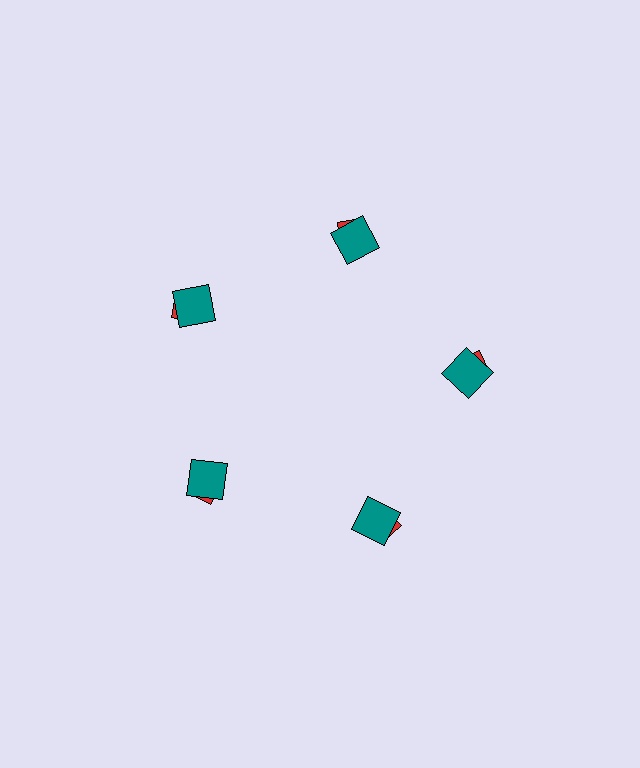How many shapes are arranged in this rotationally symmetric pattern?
There are 10 shapes, arranged in 5 groups of 2.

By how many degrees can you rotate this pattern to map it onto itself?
The pattern maps onto itself every 72 degrees of rotation.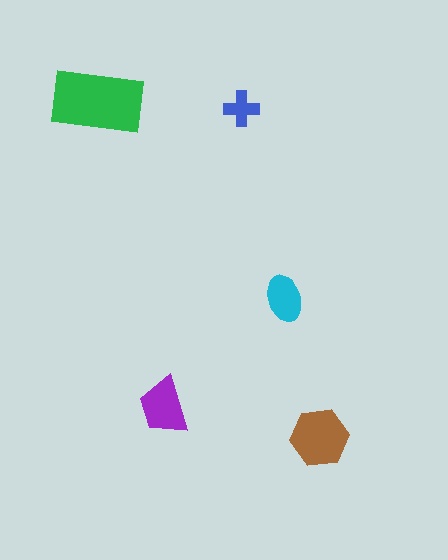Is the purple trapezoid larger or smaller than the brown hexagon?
Smaller.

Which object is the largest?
The green rectangle.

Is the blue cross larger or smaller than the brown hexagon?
Smaller.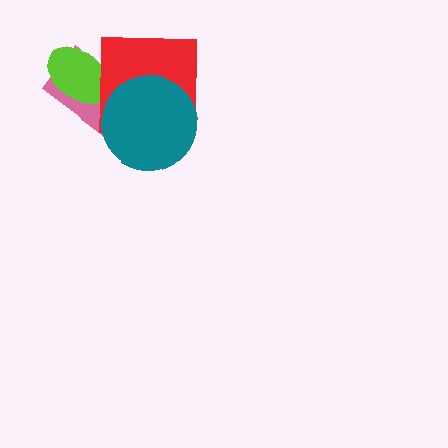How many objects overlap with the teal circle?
2 objects overlap with the teal circle.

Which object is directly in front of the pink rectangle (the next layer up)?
The lime ellipse is directly in front of the pink rectangle.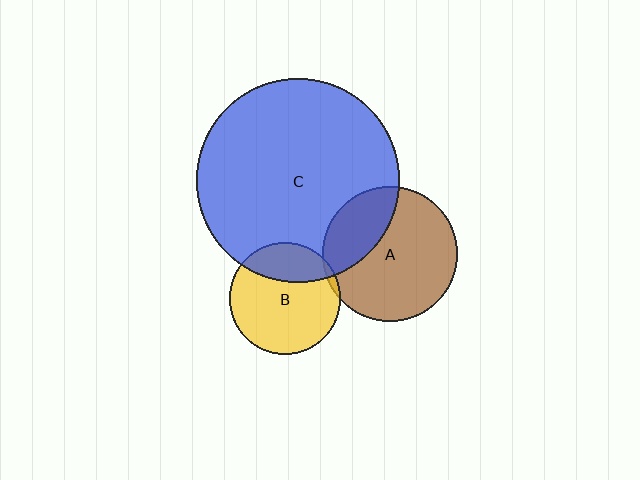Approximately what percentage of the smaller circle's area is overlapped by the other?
Approximately 5%.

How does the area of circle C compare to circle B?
Approximately 3.3 times.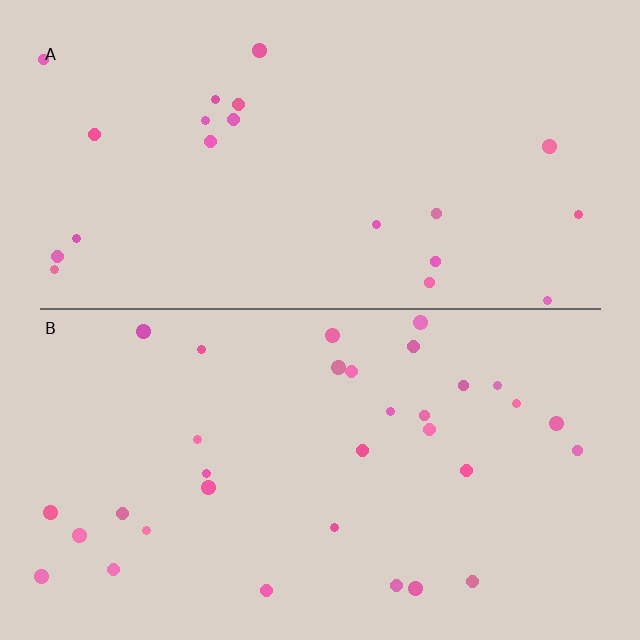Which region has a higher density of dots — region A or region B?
B (the bottom).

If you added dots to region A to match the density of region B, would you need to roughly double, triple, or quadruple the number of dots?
Approximately double.